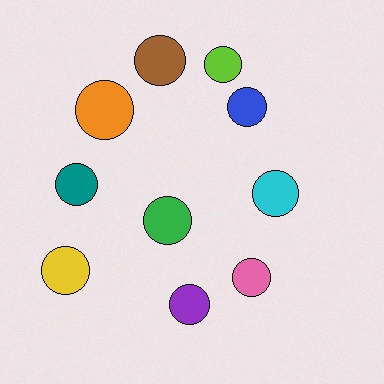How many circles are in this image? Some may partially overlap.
There are 10 circles.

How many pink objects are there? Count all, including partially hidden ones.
There is 1 pink object.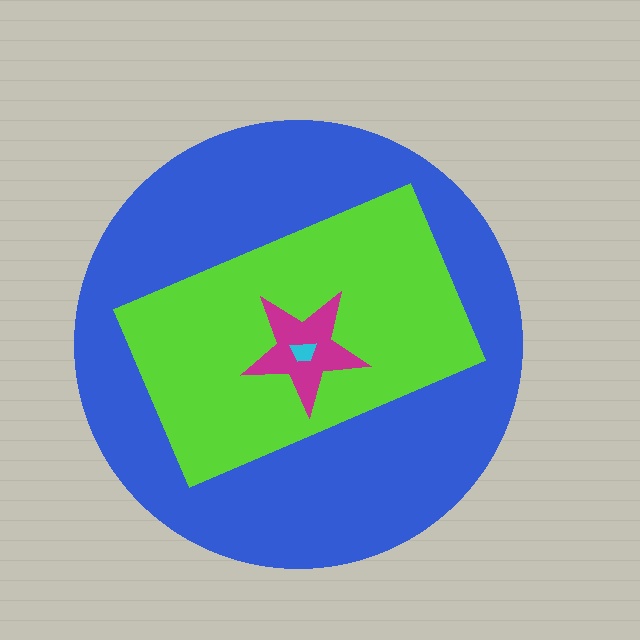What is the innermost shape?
The cyan trapezoid.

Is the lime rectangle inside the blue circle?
Yes.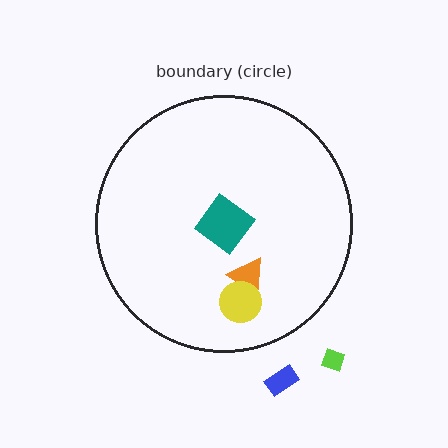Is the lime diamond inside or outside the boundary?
Outside.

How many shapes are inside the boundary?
3 inside, 2 outside.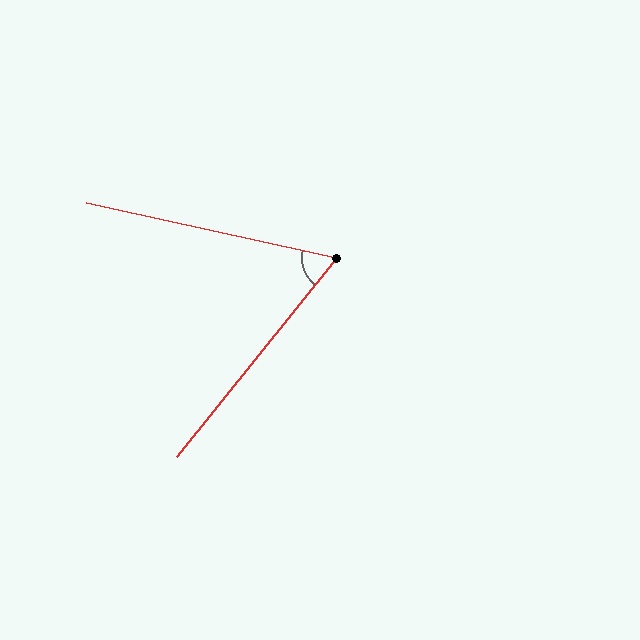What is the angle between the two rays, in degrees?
Approximately 64 degrees.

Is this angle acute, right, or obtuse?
It is acute.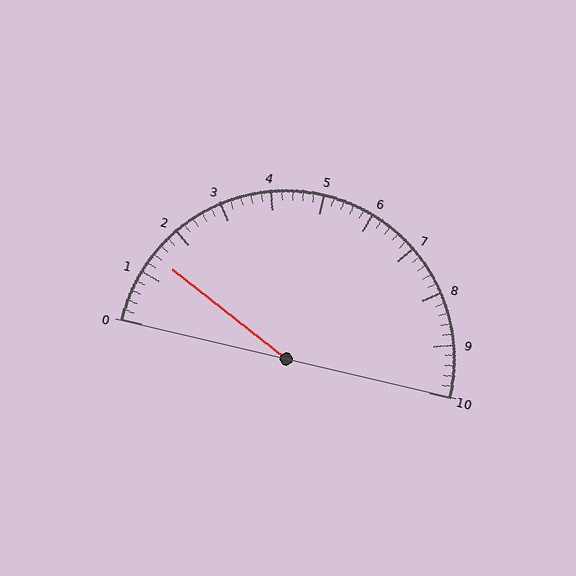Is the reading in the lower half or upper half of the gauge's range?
The reading is in the lower half of the range (0 to 10).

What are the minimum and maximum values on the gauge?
The gauge ranges from 0 to 10.